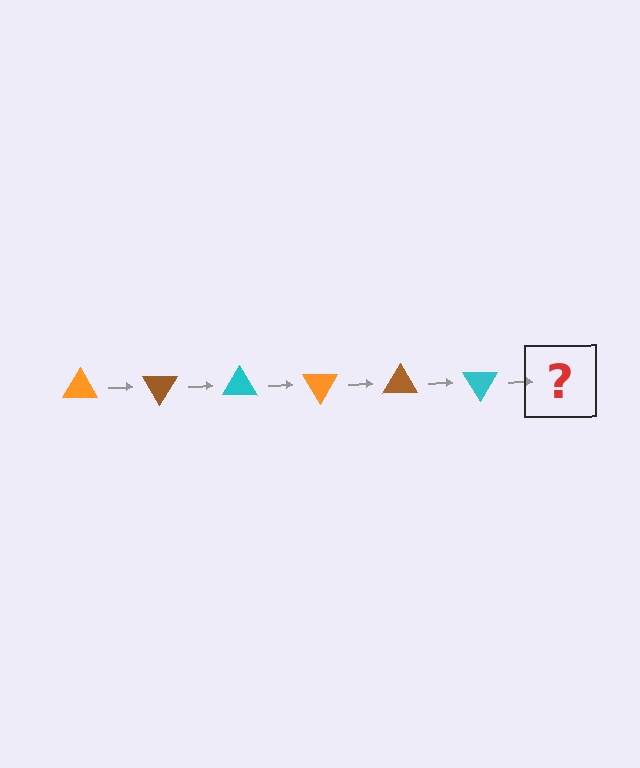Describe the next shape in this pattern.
It should be an orange triangle, rotated 360 degrees from the start.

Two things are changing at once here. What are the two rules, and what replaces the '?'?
The two rules are that it rotates 60 degrees each step and the color cycles through orange, brown, and cyan. The '?' should be an orange triangle, rotated 360 degrees from the start.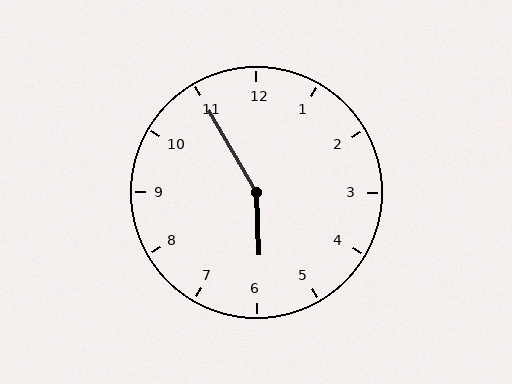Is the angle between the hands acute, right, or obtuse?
It is obtuse.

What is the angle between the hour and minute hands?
Approximately 152 degrees.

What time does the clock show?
5:55.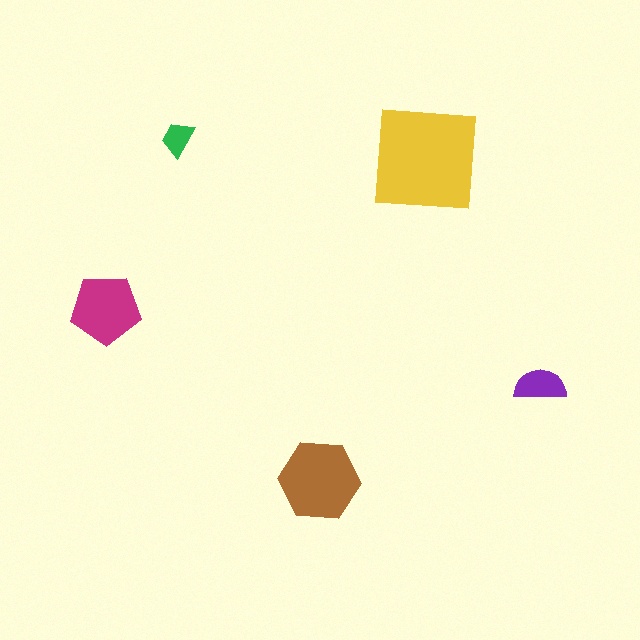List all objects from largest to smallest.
The yellow square, the brown hexagon, the magenta pentagon, the purple semicircle, the green trapezoid.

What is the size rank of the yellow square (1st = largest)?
1st.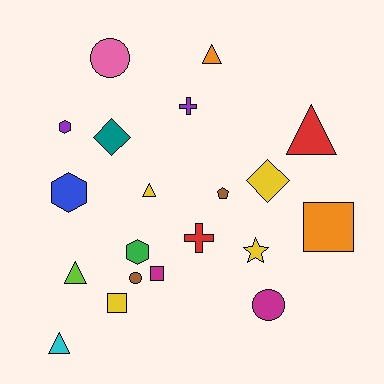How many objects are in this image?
There are 20 objects.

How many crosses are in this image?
There are 2 crosses.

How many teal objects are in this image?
There is 1 teal object.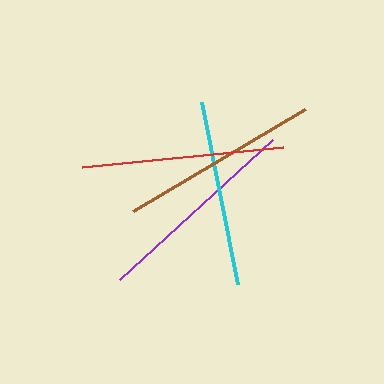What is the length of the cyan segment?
The cyan segment is approximately 186 pixels long.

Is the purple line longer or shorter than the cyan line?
The purple line is longer than the cyan line.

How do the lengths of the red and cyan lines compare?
The red and cyan lines are approximately the same length.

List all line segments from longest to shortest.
From longest to shortest: purple, red, brown, cyan.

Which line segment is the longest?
The purple line is the longest at approximately 207 pixels.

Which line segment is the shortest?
The cyan line is the shortest at approximately 186 pixels.